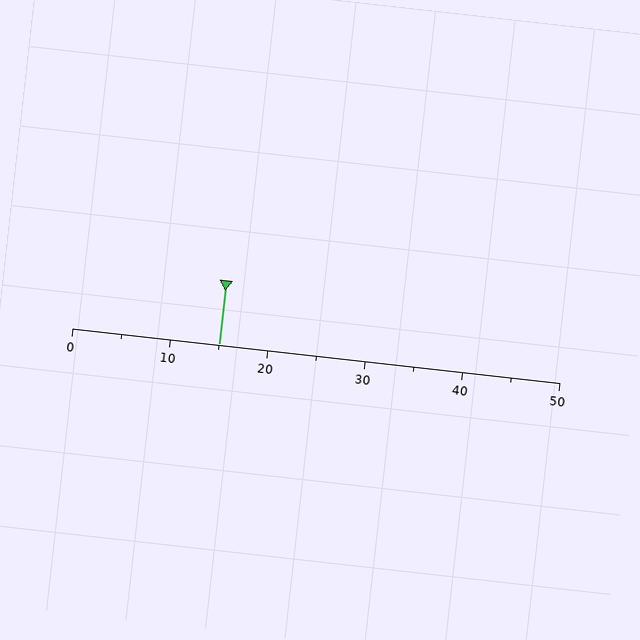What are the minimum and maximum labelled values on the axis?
The axis runs from 0 to 50.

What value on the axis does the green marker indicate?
The marker indicates approximately 15.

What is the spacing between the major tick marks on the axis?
The major ticks are spaced 10 apart.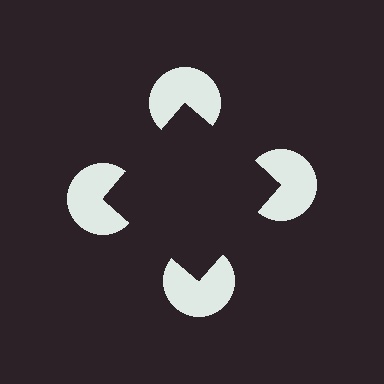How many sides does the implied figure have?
4 sides.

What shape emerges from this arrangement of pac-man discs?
An illusory square — its edges are inferred from the aligned wedge cuts in the pac-man discs, not physically drawn.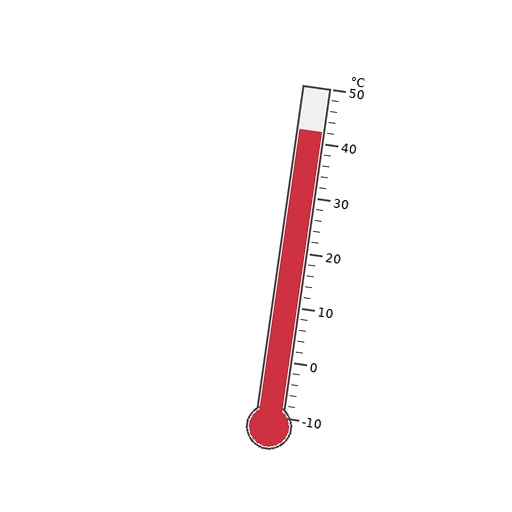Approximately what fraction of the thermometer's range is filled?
The thermometer is filled to approximately 85% of its range.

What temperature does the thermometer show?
The thermometer shows approximately 42°C.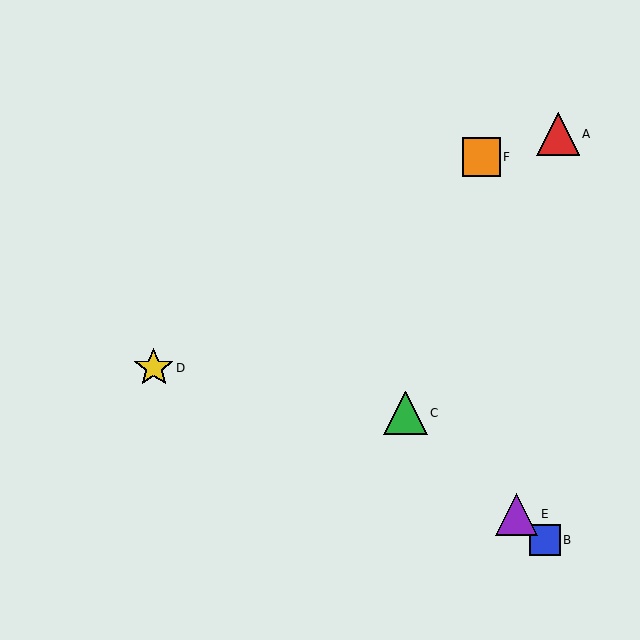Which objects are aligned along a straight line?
Objects B, C, E are aligned along a straight line.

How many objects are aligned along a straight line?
3 objects (B, C, E) are aligned along a straight line.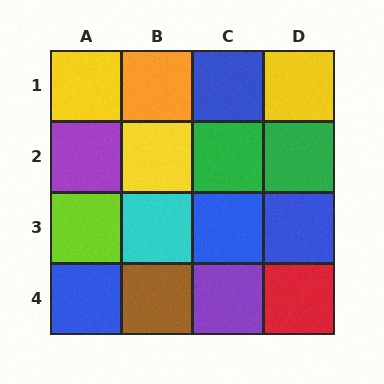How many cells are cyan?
1 cell is cyan.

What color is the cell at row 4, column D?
Red.